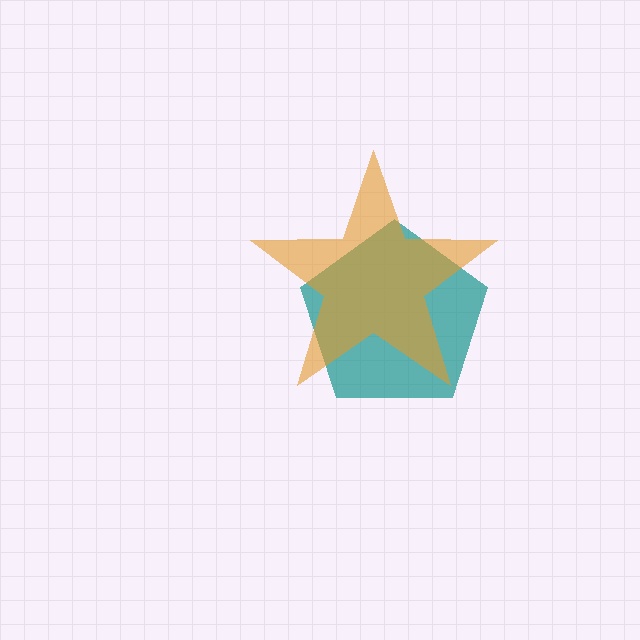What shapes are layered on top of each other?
The layered shapes are: a teal pentagon, an orange star.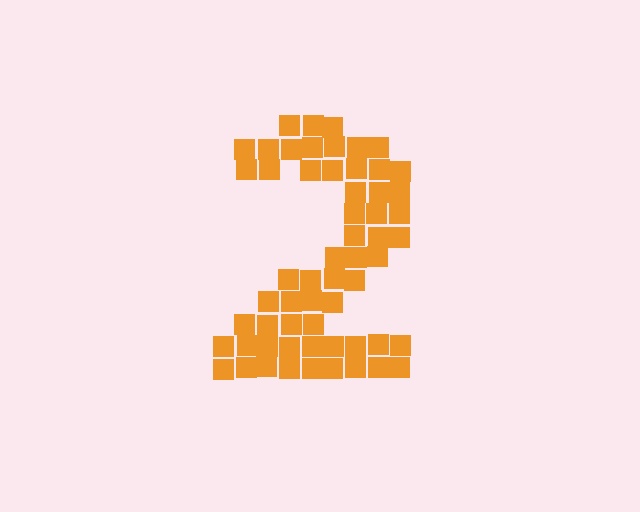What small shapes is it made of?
It is made of small squares.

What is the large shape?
The large shape is the digit 2.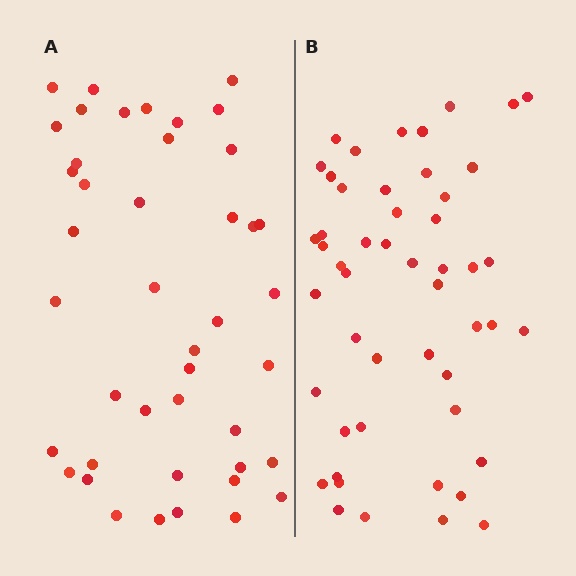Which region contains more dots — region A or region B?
Region B (the right region) has more dots.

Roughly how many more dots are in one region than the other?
Region B has roughly 8 or so more dots than region A.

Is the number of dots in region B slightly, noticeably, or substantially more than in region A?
Region B has only slightly more — the two regions are fairly close. The ratio is roughly 1.2 to 1.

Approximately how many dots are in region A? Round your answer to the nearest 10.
About 40 dots. (The exact count is 43, which rounds to 40.)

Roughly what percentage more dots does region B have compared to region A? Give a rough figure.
About 15% more.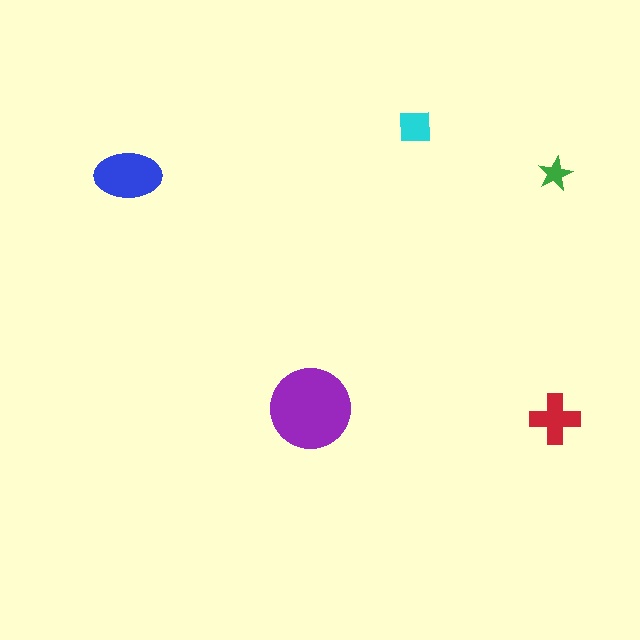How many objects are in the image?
There are 5 objects in the image.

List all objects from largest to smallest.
The purple circle, the blue ellipse, the red cross, the cyan square, the green star.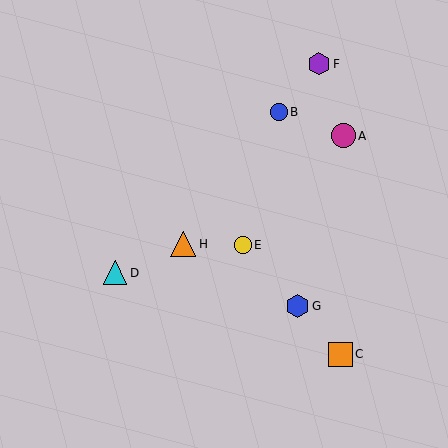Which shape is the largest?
The orange triangle (labeled H) is the largest.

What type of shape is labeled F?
Shape F is a purple hexagon.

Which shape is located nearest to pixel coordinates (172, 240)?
The orange triangle (labeled H) at (183, 244) is nearest to that location.